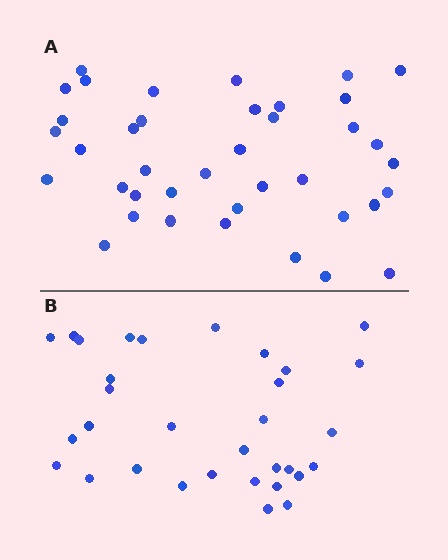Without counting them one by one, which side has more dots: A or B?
Region A (the top region) has more dots.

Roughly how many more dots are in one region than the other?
Region A has roughly 8 or so more dots than region B.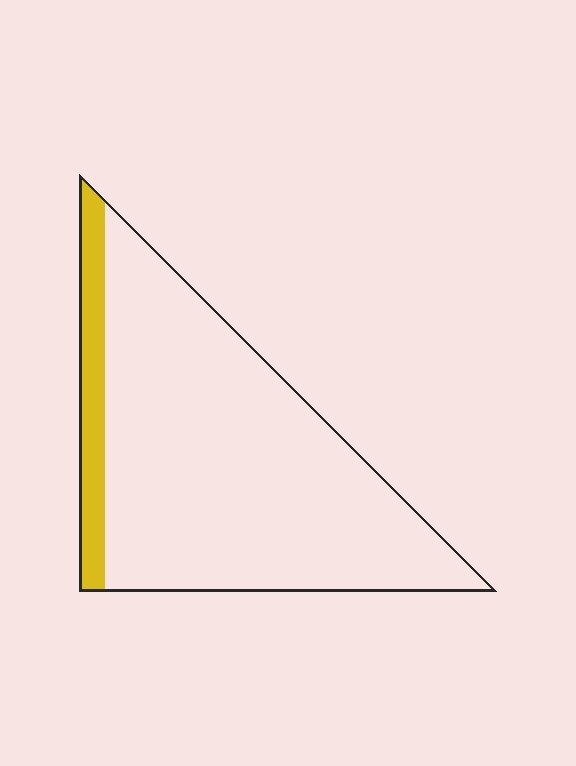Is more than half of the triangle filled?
No.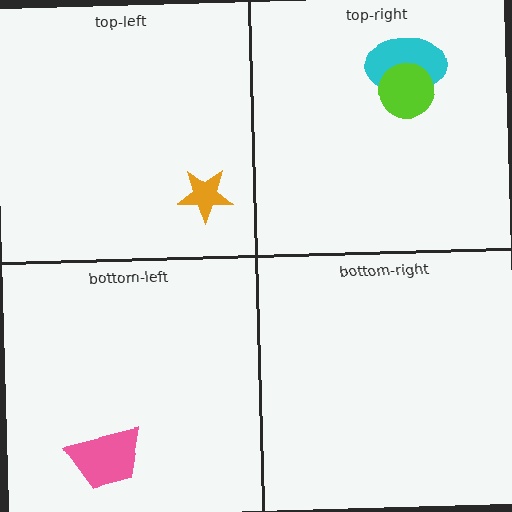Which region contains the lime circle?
The top-right region.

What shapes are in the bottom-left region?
The pink trapezoid.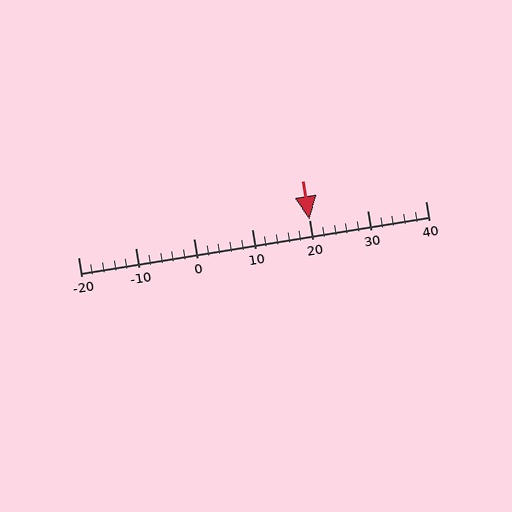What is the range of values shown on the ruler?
The ruler shows values from -20 to 40.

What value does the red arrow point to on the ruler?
The red arrow points to approximately 20.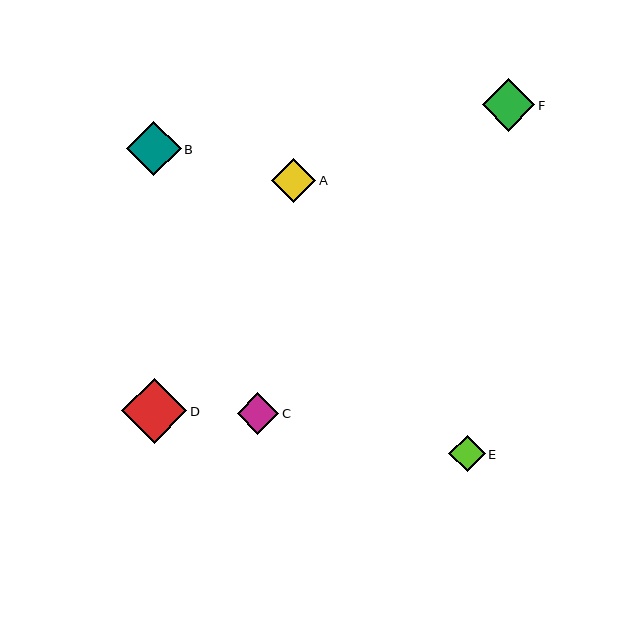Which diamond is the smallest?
Diamond E is the smallest with a size of approximately 36 pixels.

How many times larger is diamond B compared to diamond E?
Diamond B is approximately 1.5 times the size of diamond E.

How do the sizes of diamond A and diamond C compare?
Diamond A and diamond C are approximately the same size.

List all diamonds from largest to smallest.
From largest to smallest: D, B, F, A, C, E.